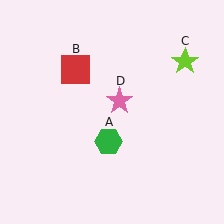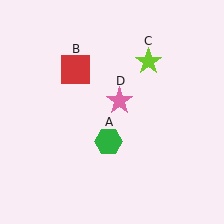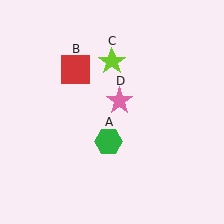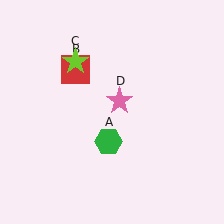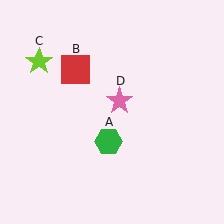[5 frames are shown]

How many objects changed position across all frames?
1 object changed position: lime star (object C).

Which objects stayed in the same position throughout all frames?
Green hexagon (object A) and red square (object B) and pink star (object D) remained stationary.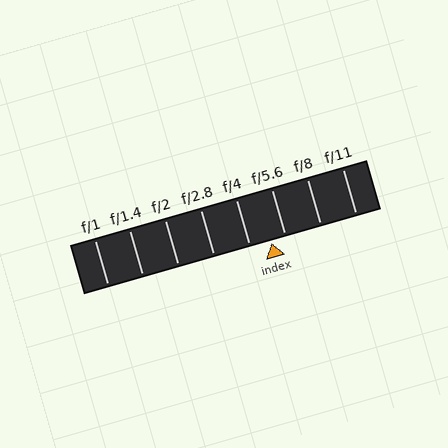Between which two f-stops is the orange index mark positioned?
The index mark is between f/4 and f/5.6.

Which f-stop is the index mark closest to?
The index mark is closest to f/5.6.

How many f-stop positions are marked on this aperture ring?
There are 8 f-stop positions marked.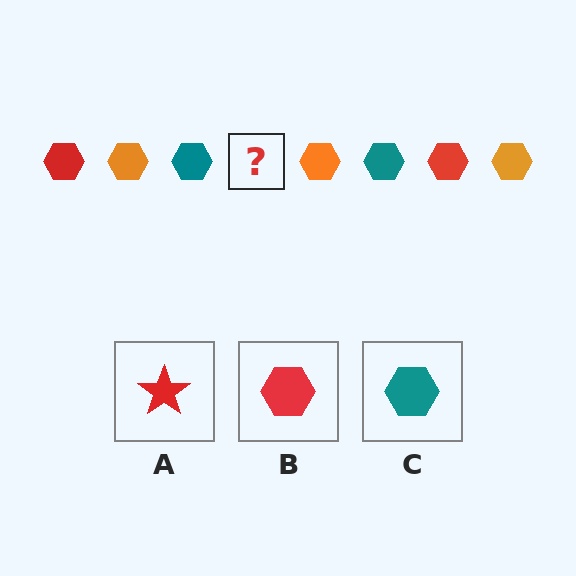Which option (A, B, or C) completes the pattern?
B.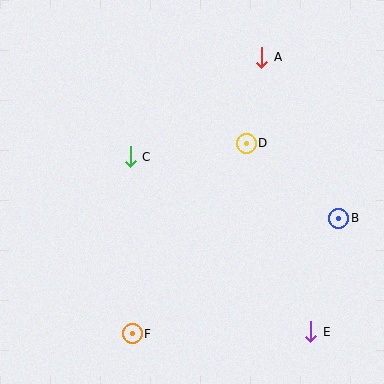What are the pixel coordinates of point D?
Point D is at (246, 143).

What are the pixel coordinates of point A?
Point A is at (262, 57).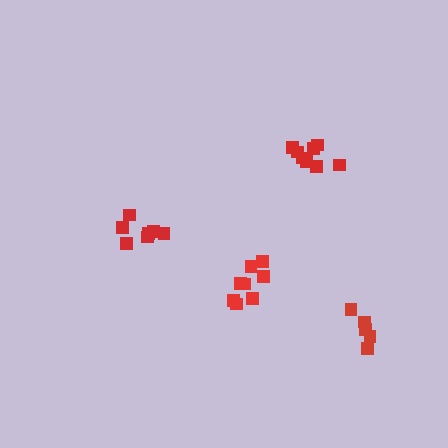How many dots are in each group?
Group 1: 8 dots, Group 2: 8 dots, Group 3: 5 dots, Group 4: 7 dots (28 total).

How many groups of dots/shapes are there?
There are 4 groups.